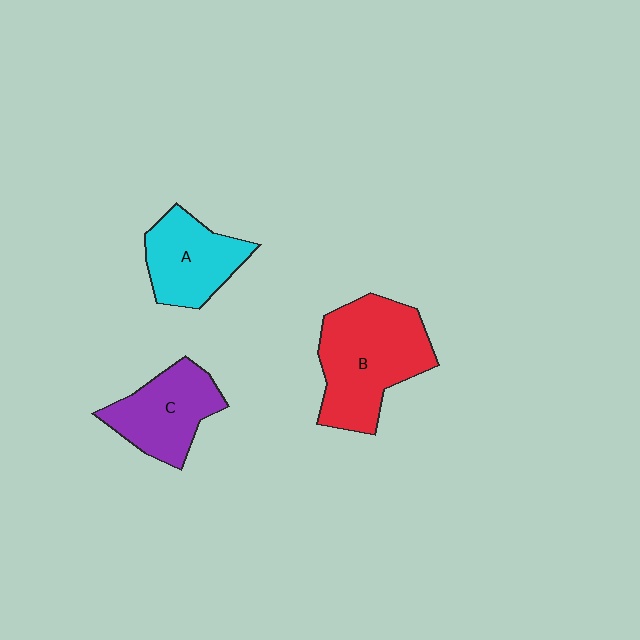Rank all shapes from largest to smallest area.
From largest to smallest: B (red), C (purple), A (cyan).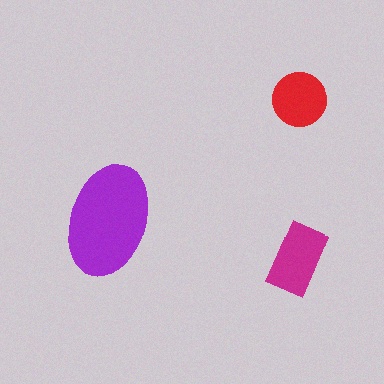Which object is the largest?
The purple ellipse.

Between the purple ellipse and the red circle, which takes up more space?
The purple ellipse.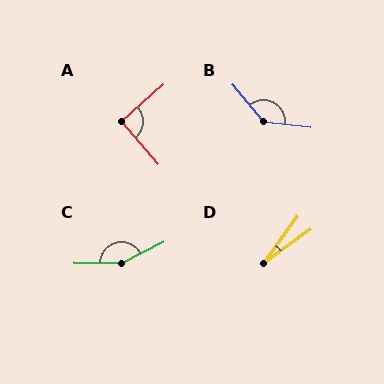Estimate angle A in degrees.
Approximately 91 degrees.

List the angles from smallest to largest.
D (18°), A (91°), B (137°), C (153°).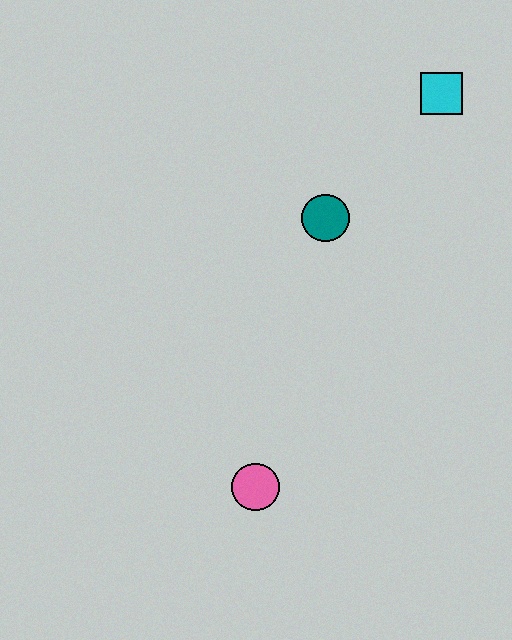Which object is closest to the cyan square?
The teal circle is closest to the cyan square.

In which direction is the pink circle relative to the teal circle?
The pink circle is below the teal circle.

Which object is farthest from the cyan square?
The pink circle is farthest from the cyan square.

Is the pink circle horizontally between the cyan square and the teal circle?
No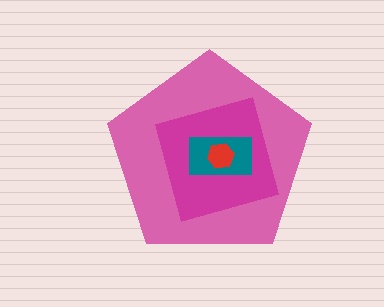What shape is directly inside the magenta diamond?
The teal rectangle.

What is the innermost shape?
The red hexagon.